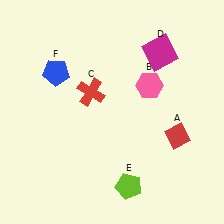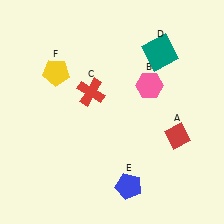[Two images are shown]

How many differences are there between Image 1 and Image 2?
There are 3 differences between the two images.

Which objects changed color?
D changed from magenta to teal. E changed from lime to blue. F changed from blue to yellow.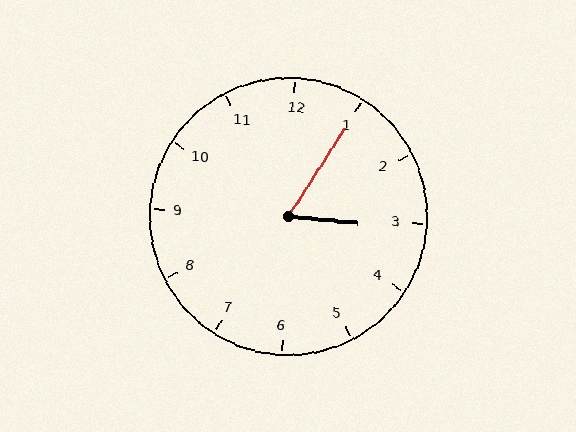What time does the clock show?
3:05.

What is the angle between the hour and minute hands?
Approximately 62 degrees.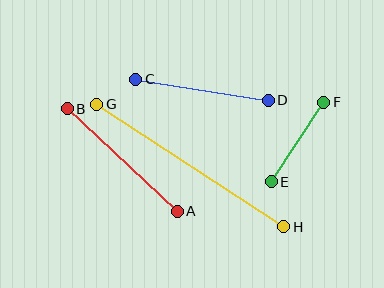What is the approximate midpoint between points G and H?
The midpoint is at approximately (190, 165) pixels.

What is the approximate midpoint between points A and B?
The midpoint is at approximately (122, 160) pixels.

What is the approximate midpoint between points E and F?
The midpoint is at approximately (297, 142) pixels.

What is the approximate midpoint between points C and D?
The midpoint is at approximately (202, 90) pixels.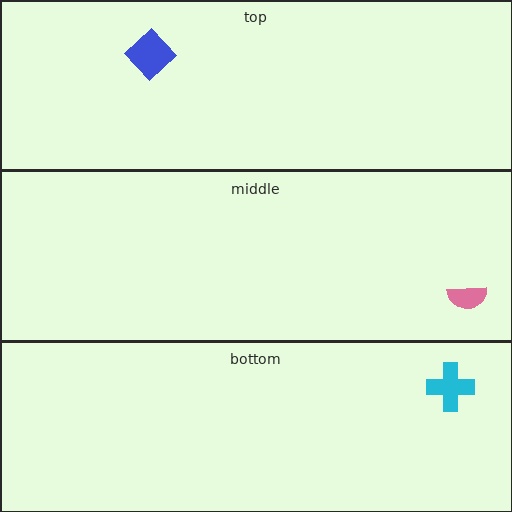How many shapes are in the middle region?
1.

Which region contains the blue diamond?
The top region.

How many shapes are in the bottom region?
1.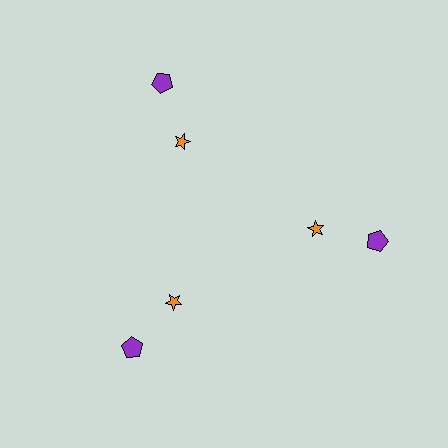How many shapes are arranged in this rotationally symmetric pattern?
There are 6 shapes, arranged in 3 groups of 2.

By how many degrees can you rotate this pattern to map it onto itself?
The pattern maps onto itself every 120 degrees of rotation.